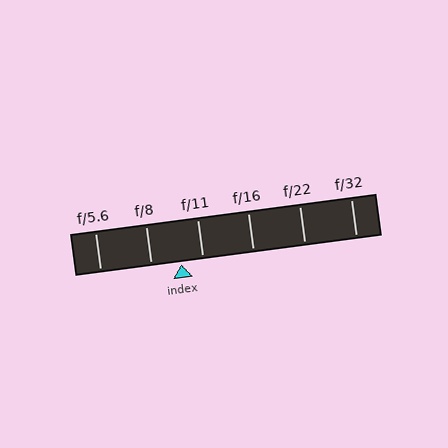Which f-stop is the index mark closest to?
The index mark is closest to f/11.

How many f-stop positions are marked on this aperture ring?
There are 6 f-stop positions marked.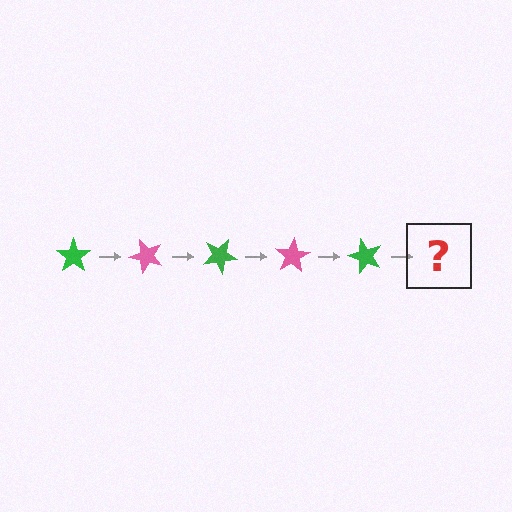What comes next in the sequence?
The next element should be a pink star, rotated 250 degrees from the start.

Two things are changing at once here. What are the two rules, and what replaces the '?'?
The two rules are that it rotates 50 degrees each step and the color cycles through green and pink. The '?' should be a pink star, rotated 250 degrees from the start.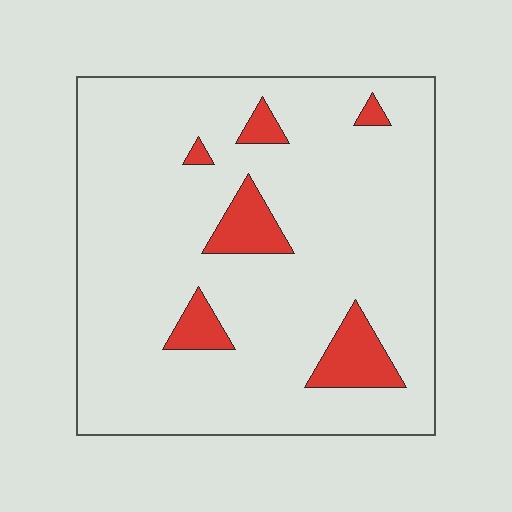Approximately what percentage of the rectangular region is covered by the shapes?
Approximately 10%.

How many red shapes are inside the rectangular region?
6.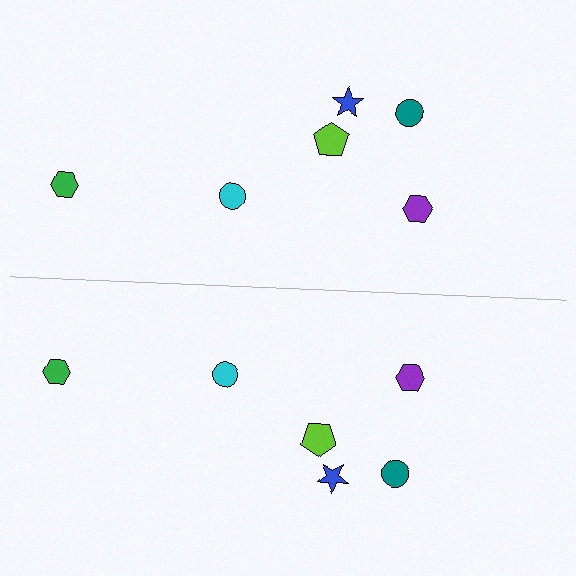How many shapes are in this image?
There are 12 shapes in this image.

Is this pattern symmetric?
Yes, this pattern has bilateral (reflection) symmetry.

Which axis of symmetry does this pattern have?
The pattern has a horizontal axis of symmetry running through the center of the image.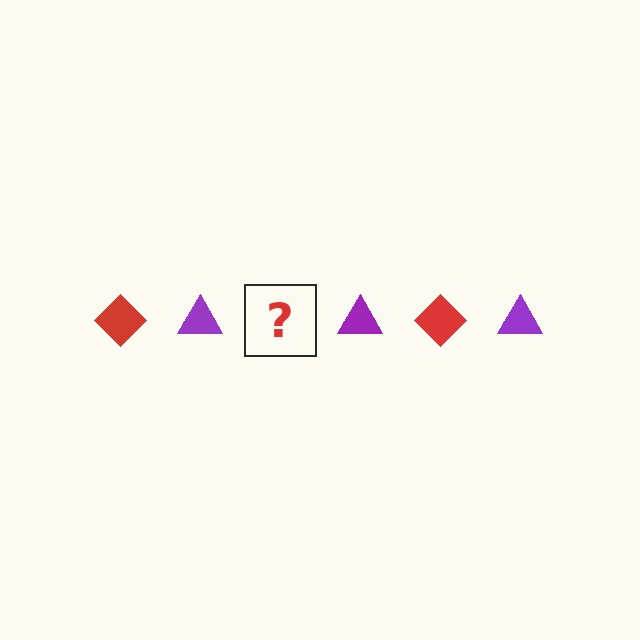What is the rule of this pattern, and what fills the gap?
The rule is that the pattern alternates between red diamond and purple triangle. The gap should be filled with a red diamond.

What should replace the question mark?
The question mark should be replaced with a red diamond.